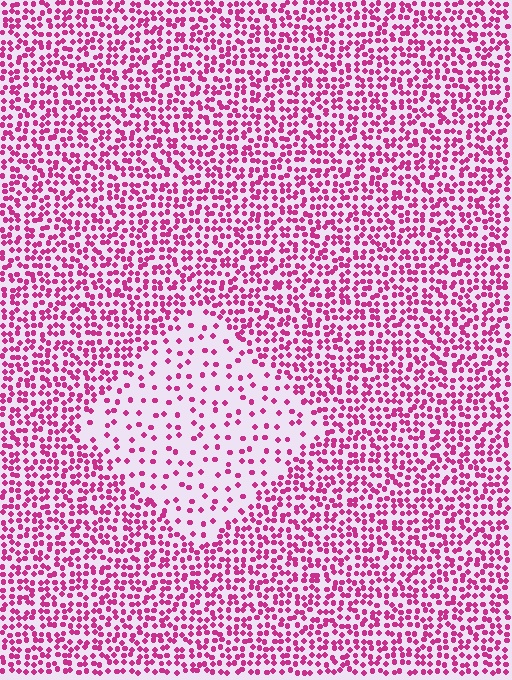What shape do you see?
I see a diamond.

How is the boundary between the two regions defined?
The boundary is defined by a change in element density (approximately 2.7x ratio). All elements are the same color, size, and shape.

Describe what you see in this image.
The image contains small magenta elements arranged at two different densities. A diamond-shaped region is visible where the elements are less densely packed than the surrounding area.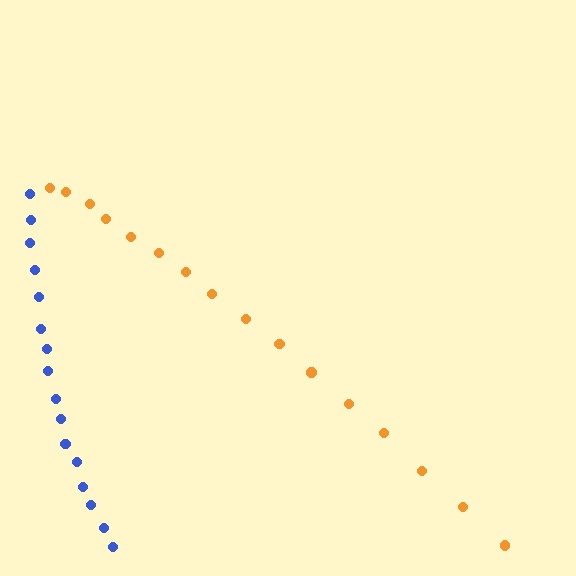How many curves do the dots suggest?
There are 2 distinct paths.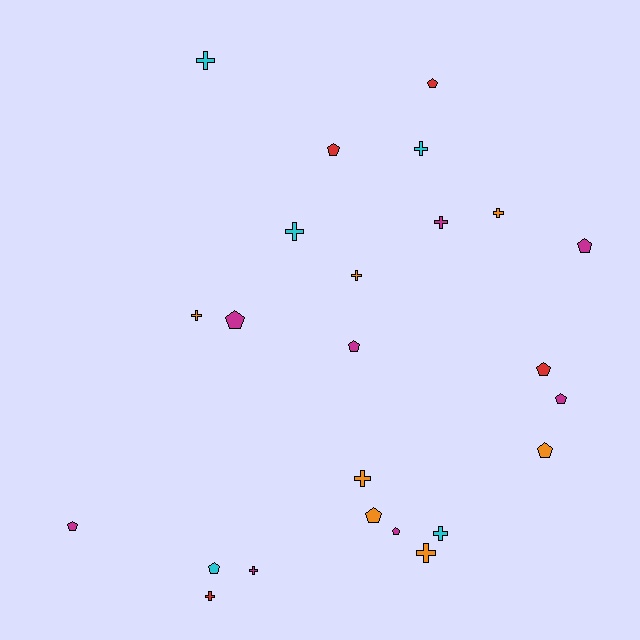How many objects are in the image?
There are 24 objects.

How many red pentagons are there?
There are 3 red pentagons.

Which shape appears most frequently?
Pentagon, with 12 objects.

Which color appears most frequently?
Magenta, with 8 objects.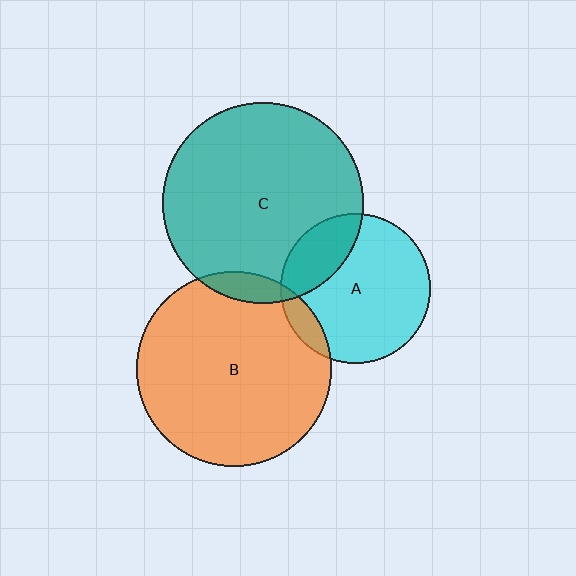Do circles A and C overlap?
Yes.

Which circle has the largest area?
Circle C (teal).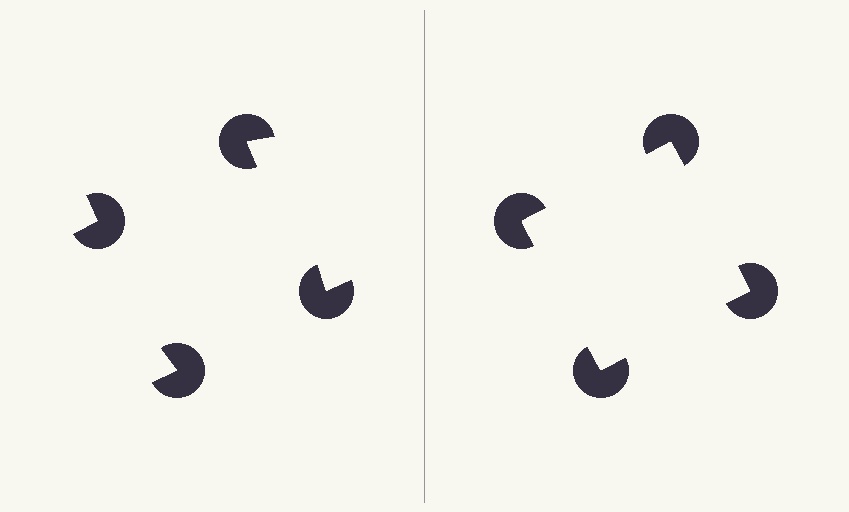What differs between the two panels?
The pac-man discs are positioned identically on both sides; only the wedge orientations differ. On the right they align to a square; on the left they are misaligned.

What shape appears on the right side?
An illusory square.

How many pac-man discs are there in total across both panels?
8 — 4 on each side.